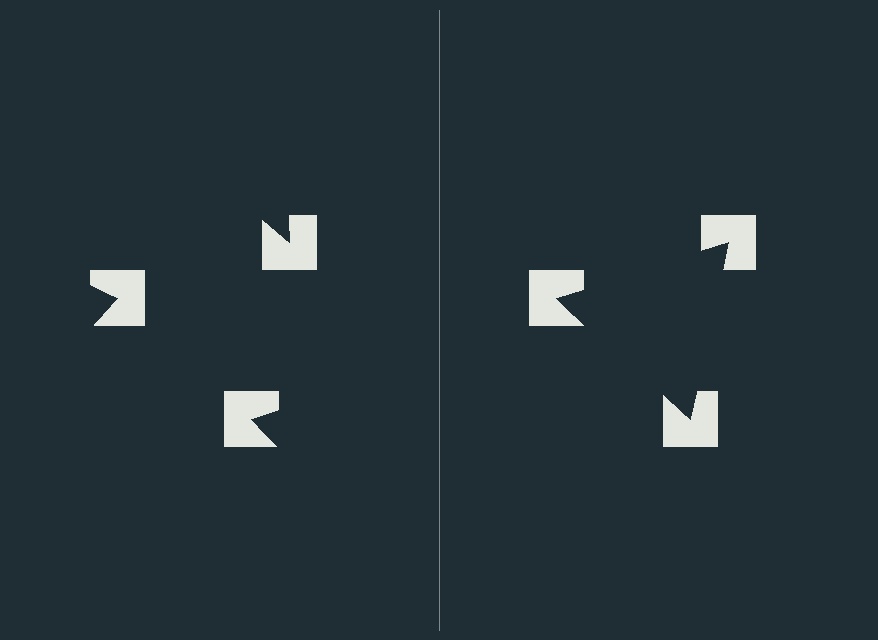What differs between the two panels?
The notched squares are positioned identically on both sides; only the wedge orientations differ. On the right they align to a triangle; on the left they are misaligned.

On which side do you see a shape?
An illusory triangle appears on the right side. On the left side the wedge cuts are rotated, so no coherent shape forms.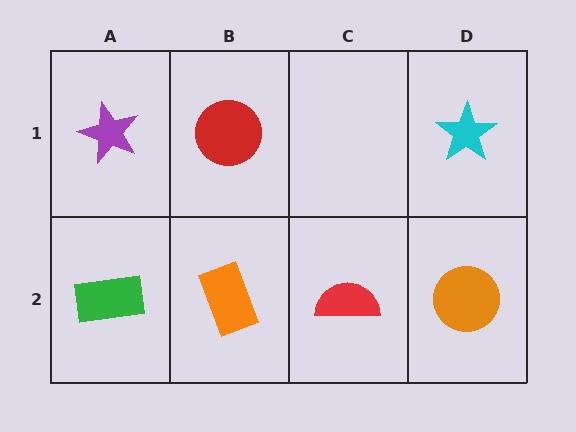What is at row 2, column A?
A green rectangle.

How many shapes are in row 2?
4 shapes.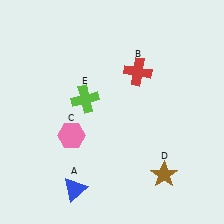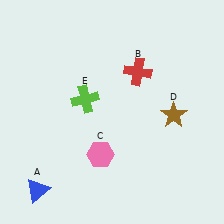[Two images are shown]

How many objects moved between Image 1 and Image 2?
3 objects moved between the two images.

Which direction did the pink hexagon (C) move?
The pink hexagon (C) moved right.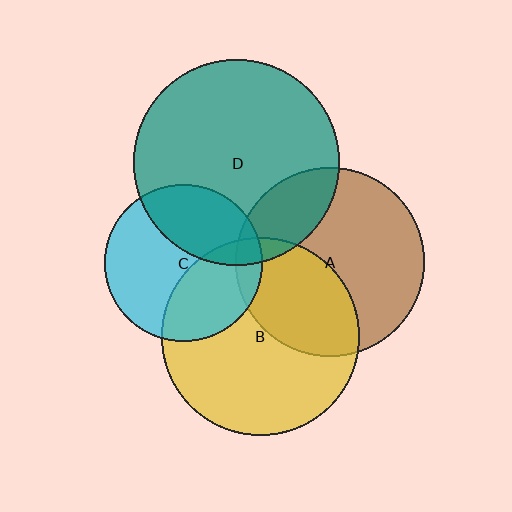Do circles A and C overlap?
Yes.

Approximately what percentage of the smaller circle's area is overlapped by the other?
Approximately 10%.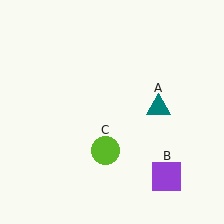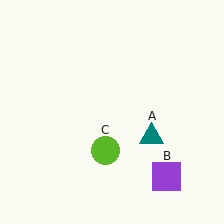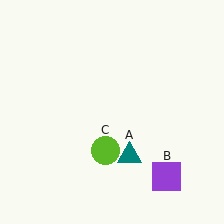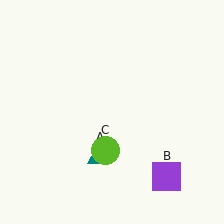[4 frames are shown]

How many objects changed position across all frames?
1 object changed position: teal triangle (object A).